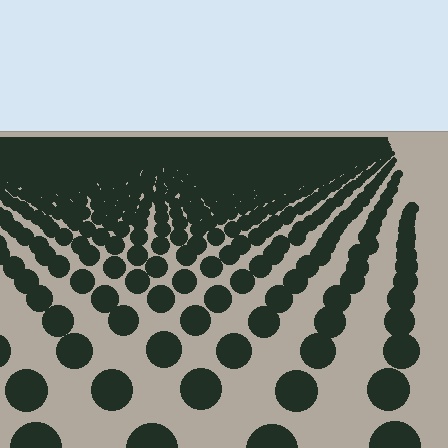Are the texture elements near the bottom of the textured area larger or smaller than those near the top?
Larger. Near the bottom, elements are closer to the viewer and appear at a bigger on-screen size.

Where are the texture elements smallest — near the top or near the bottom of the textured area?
Near the top.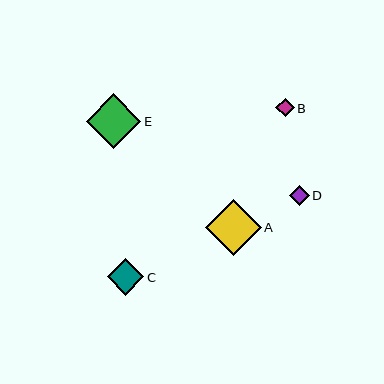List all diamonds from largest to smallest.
From largest to smallest: A, E, C, D, B.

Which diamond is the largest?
Diamond A is the largest with a size of approximately 56 pixels.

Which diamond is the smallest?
Diamond B is the smallest with a size of approximately 18 pixels.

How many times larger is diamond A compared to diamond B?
Diamond A is approximately 3.0 times the size of diamond B.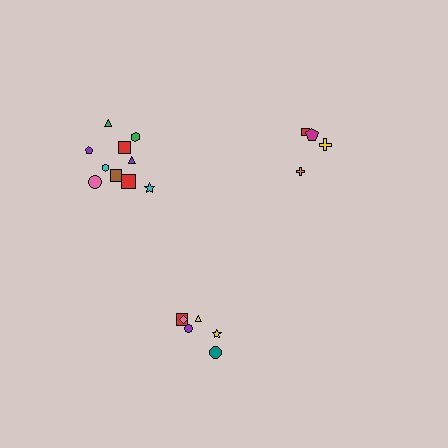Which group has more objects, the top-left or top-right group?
The top-left group.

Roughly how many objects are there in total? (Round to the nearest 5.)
Roughly 20 objects in total.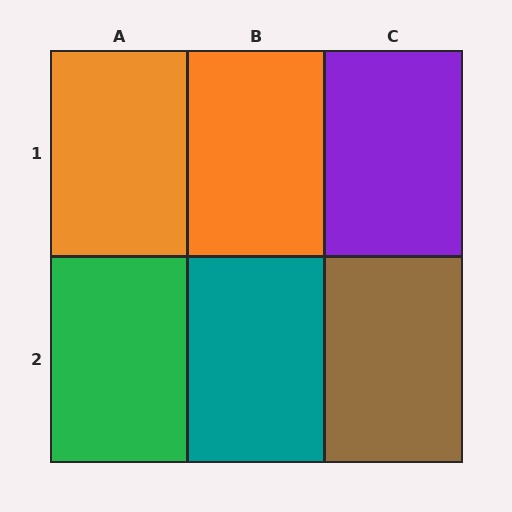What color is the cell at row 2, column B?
Teal.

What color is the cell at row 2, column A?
Green.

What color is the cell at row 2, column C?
Brown.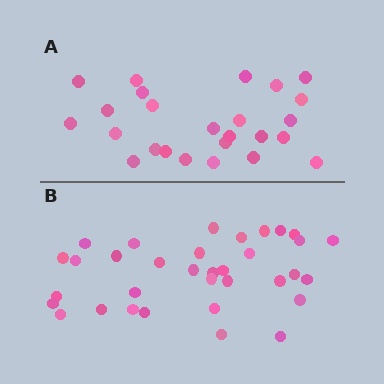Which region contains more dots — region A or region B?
Region B (the bottom region) has more dots.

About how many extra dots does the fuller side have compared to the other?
Region B has roughly 8 or so more dots than region A.